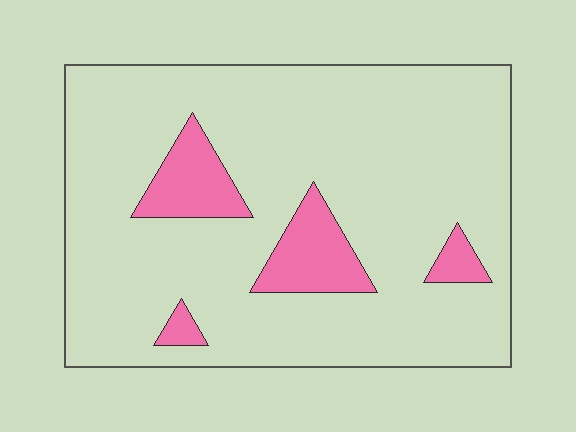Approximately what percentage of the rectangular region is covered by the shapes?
Approximately 15%.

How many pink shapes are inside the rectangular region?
4.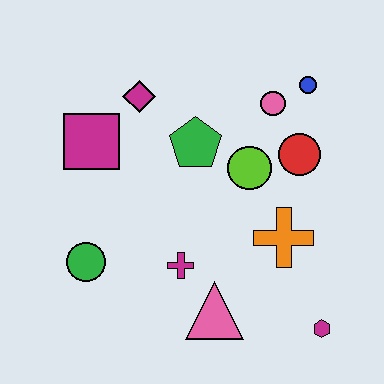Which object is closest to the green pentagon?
The lime circle is closest to the green pentagon.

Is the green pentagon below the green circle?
No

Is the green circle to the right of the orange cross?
No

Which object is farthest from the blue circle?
The green circle is farthest from the blue circle.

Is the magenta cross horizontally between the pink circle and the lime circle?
No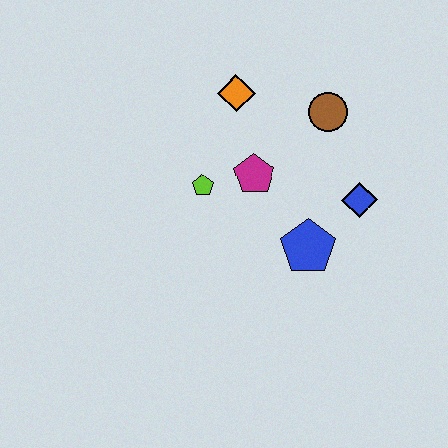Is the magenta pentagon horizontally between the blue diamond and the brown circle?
No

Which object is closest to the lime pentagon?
The magenta pentagon is closest to the lime pentagon.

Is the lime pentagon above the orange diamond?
No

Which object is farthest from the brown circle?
The lime pentagon is farthest from the brown circle.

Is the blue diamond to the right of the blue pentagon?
Yes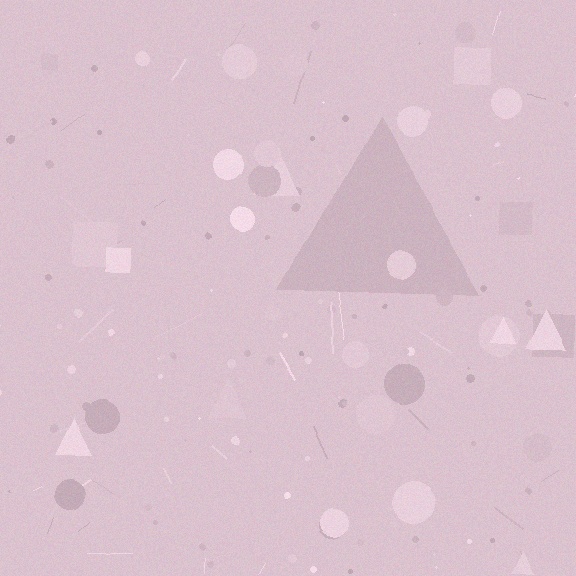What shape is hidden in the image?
A triangle is hidden in the image.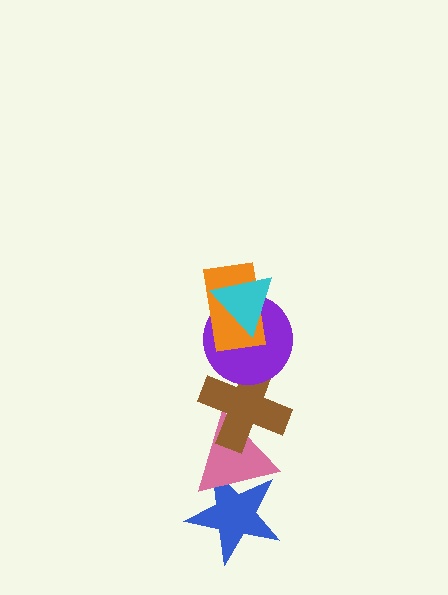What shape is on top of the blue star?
The pink triangle is on top of the blue star.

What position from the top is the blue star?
The blue star is 6th from the top.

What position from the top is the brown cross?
The brown cross is 4th from the top.